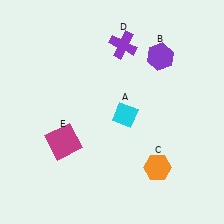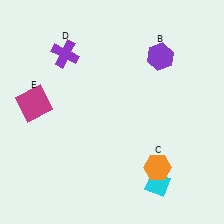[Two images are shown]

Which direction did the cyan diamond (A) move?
The cyan diamond (A) moved down.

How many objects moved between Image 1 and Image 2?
3 objects moved between the two images.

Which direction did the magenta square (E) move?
The magenta square (E) moved up.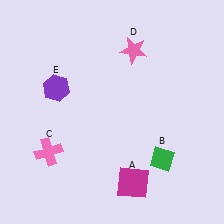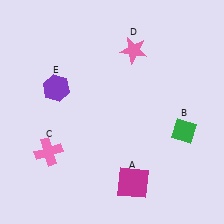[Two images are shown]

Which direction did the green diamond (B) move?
The green diamond (B) moved up.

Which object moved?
The green diamond (B) moved up.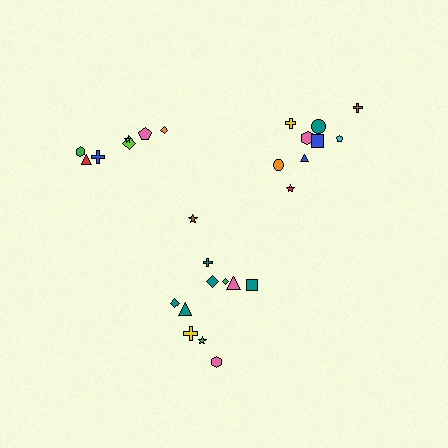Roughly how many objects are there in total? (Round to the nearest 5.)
Roughly 30 objects in total.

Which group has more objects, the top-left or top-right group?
The top-right group.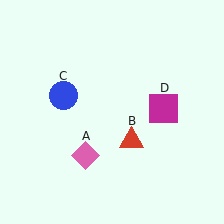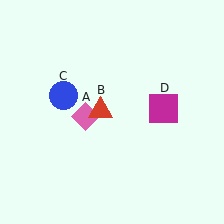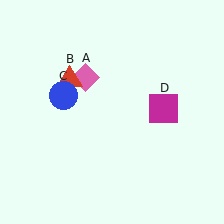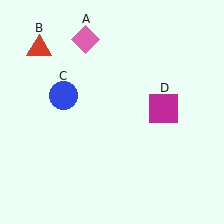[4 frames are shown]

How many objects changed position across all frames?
2 objects changed position: pink diamond (object A), red triangle (object B).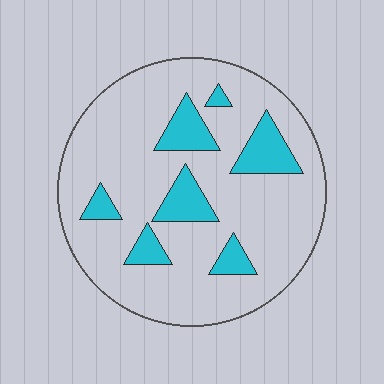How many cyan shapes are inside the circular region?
7.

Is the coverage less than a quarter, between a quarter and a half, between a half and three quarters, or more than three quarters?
Less than a quarter.